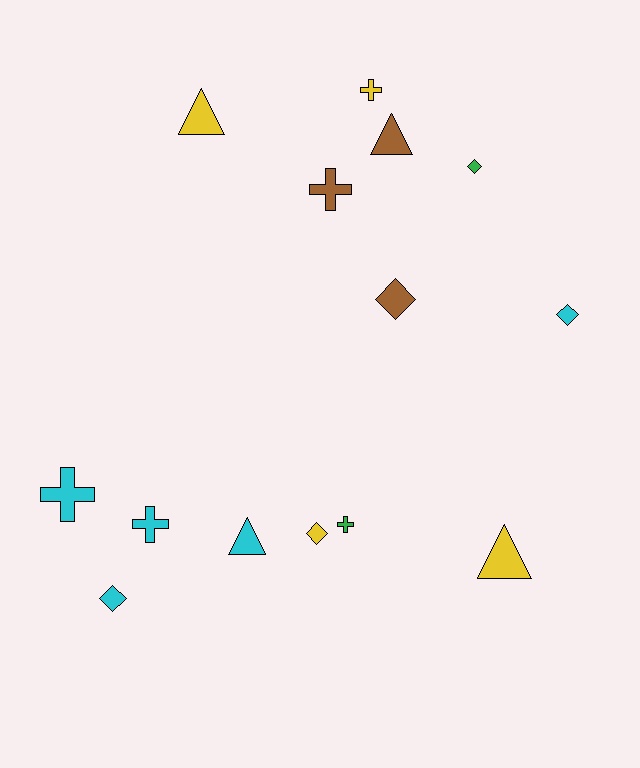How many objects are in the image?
There are 14 objects.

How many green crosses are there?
There is 1 green cross.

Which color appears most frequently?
Cyan, with 5 objects.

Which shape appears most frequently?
Diamond, with 5 objects.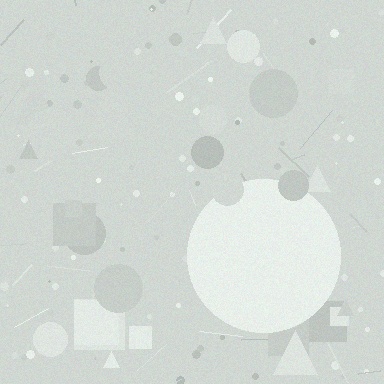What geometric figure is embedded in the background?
A circle is embedded in the background.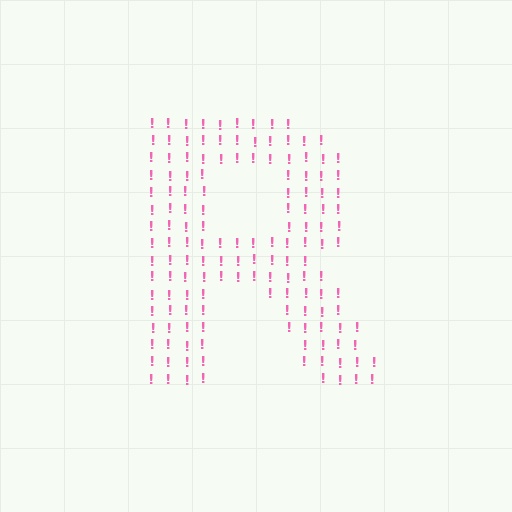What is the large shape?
The large shape is the letter R.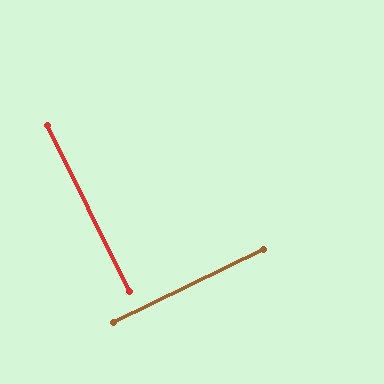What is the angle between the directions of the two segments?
Approximately 90 degrees.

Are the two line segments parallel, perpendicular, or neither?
Perpendicular — they meet at approximately 90°.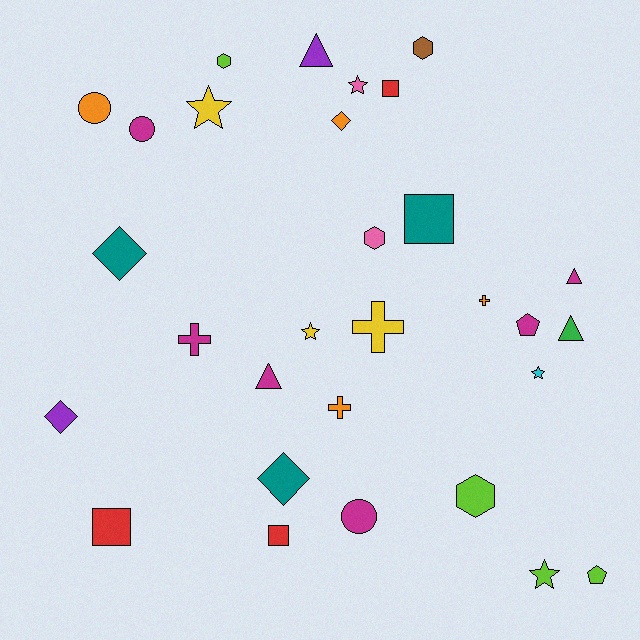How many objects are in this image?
There are 30 objects.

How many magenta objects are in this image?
There are 6 magenta objects.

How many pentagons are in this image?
There are 2 pentagons.